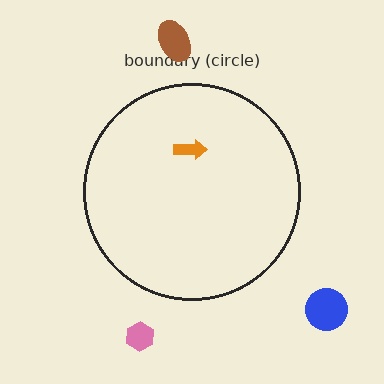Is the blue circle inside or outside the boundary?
Outside.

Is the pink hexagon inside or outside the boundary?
Outside.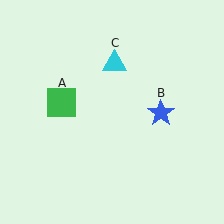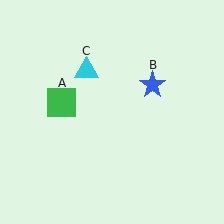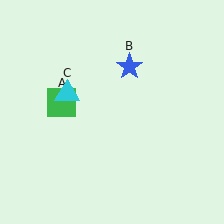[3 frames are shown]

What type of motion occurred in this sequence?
The blue star (object B), cyan triangle (object C) rotated counterclockwise around the center of the scene.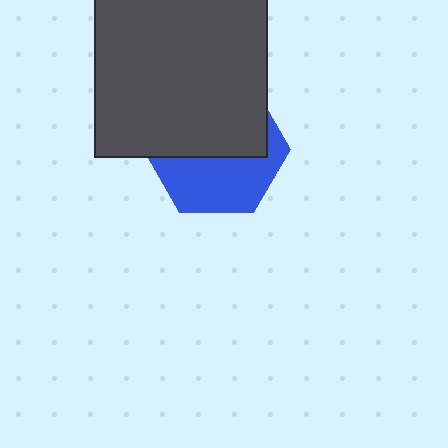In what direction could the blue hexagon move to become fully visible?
The blue hexagon could move down. That would shift it out from behind the dark gray square entirely.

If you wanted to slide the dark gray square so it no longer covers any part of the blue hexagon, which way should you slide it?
Slide it up — that is the most direct way to separate the two shapes.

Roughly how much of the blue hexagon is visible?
About half of it is visible (roughly 46%).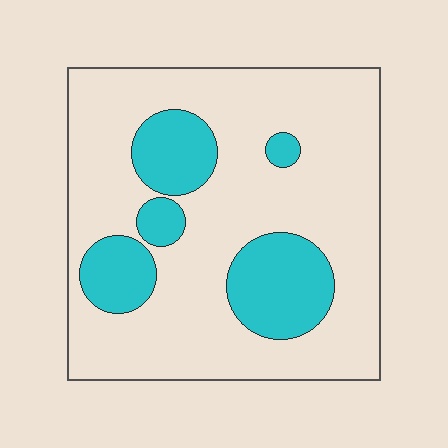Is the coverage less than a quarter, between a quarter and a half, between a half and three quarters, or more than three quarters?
Less than a quarter.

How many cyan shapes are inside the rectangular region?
5.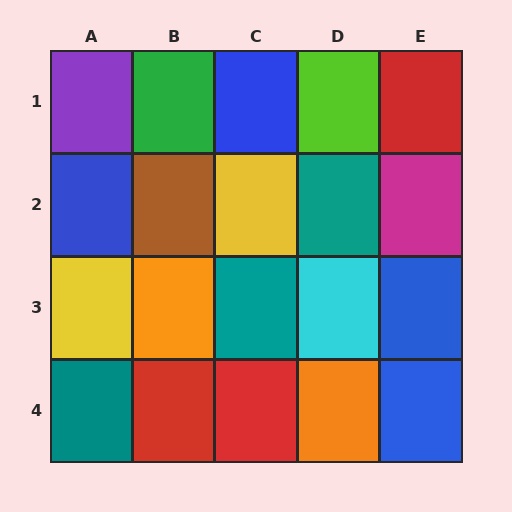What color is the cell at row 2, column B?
Brown.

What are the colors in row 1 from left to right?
Purple, green, blue, lime, red.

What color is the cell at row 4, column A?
Teal.